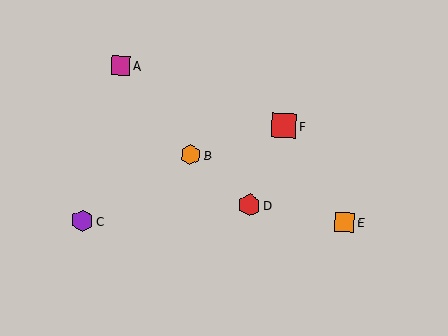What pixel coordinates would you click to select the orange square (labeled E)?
Click at (345, 222) to select the orange square E.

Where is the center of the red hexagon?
The center of the red hexagon is at (249, 205).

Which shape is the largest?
The red square (labeled F) is the largest.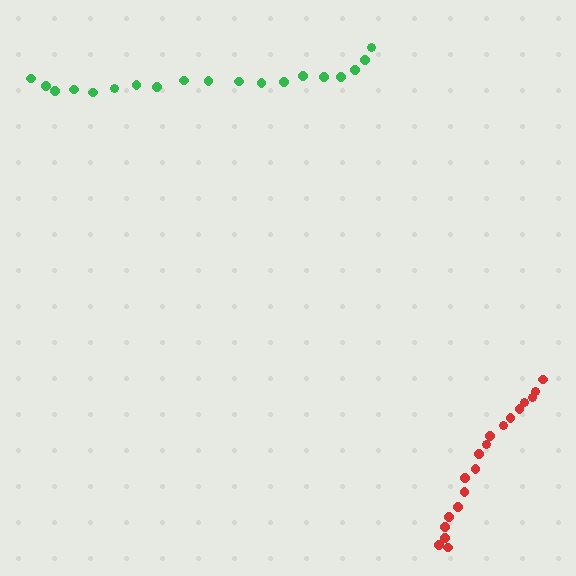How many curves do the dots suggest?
There are 2 distinct paths.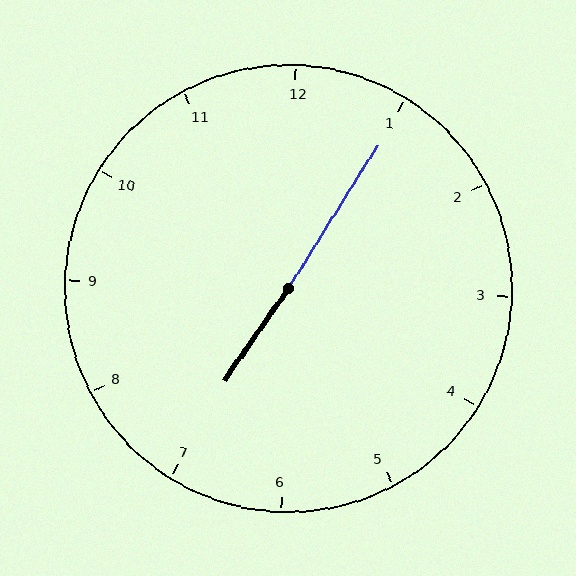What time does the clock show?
7:05.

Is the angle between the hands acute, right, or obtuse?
It is obtuse.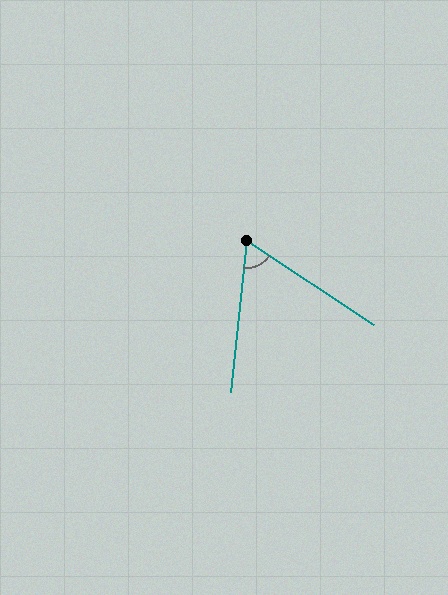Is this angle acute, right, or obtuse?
It is acute.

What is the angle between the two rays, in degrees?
Approximately 63 degrees.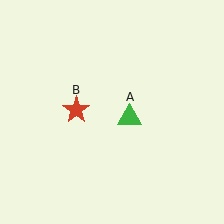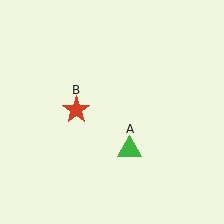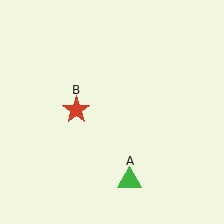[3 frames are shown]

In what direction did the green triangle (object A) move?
The green triangle (object A) moved down.